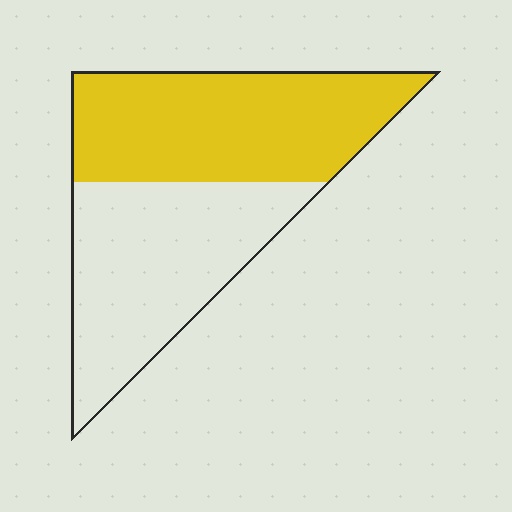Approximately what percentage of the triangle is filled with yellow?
Approximately 50%.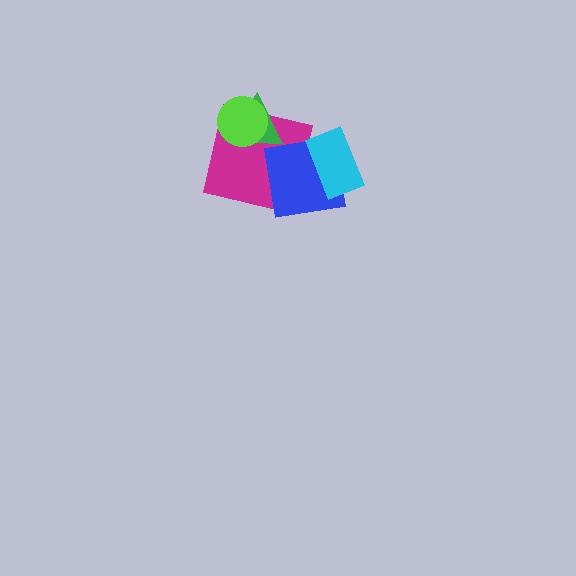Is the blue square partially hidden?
Yes, it is partially covered by another shape.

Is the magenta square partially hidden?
Yes, it is partially covered by another shape.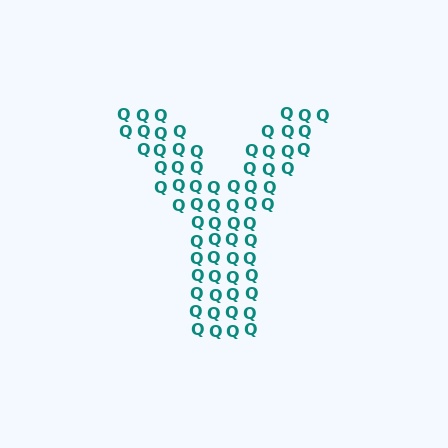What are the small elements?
The small elements are letter Q's.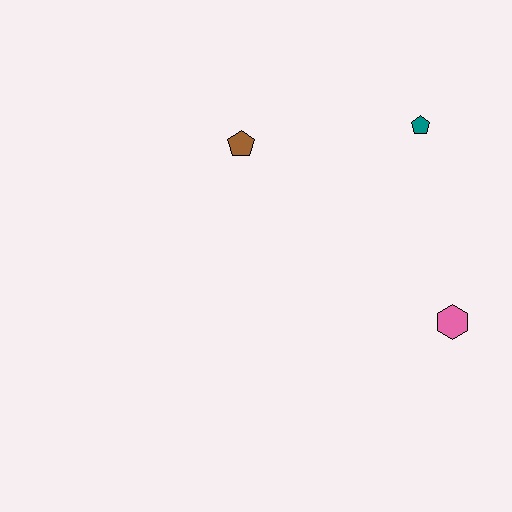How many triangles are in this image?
There are no triangles.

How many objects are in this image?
There are 3 objects.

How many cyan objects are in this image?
There are no cyan objects.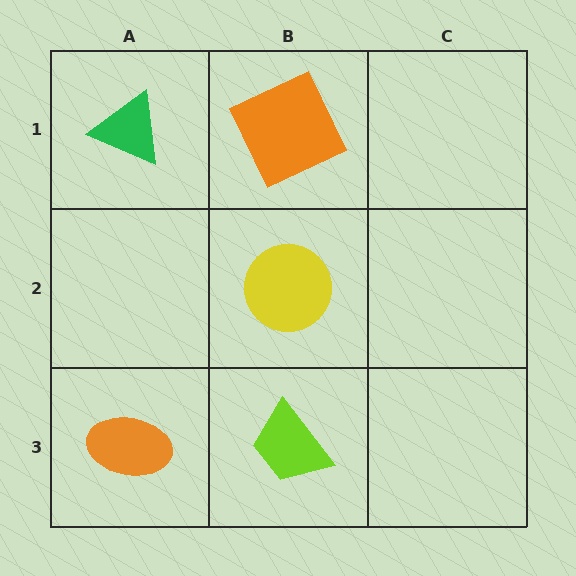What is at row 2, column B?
A yellow circle.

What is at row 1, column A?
A green triangle.